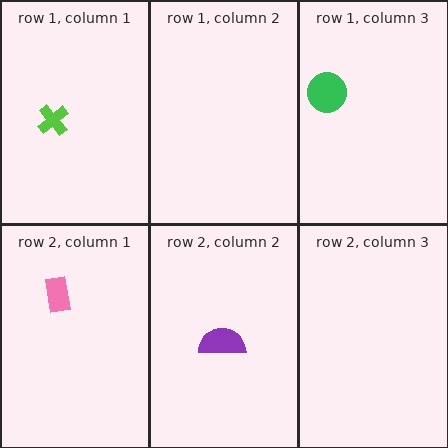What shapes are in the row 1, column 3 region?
The green circle.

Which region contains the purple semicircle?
The row 2, column 2 region.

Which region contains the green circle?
The row 1, column 3 region.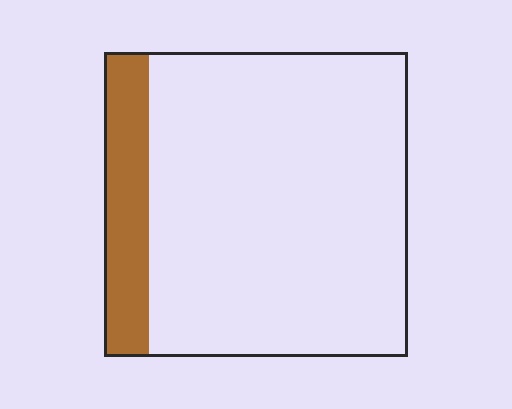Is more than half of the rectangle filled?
No.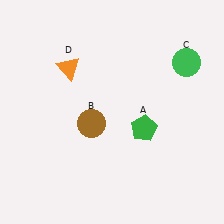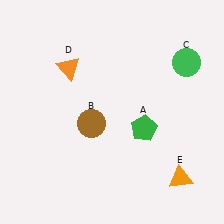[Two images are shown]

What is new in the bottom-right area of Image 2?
An orange triangle (E) was added in the bottom-right area of Image 2.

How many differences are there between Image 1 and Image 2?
There is 1 difference between the two images.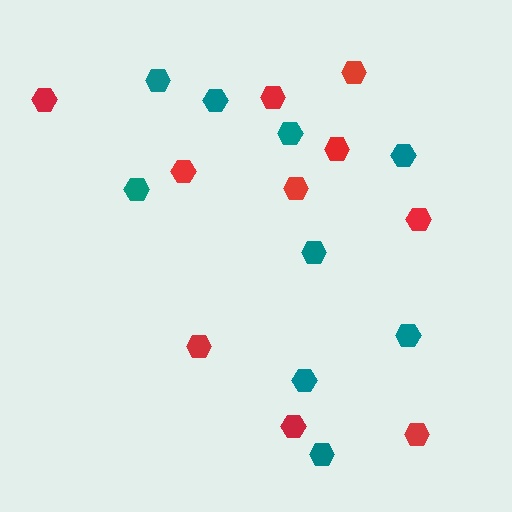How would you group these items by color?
There are 2 groups: one group of teal hexagons (9) and one group of red hexagons (10).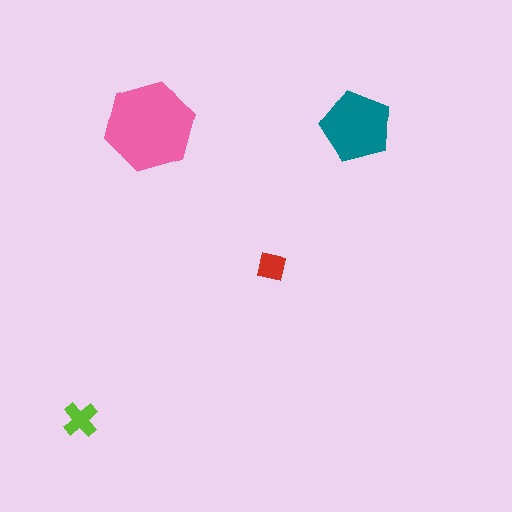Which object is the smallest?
The red square.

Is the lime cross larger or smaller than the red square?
Larger.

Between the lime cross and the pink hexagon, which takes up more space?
The pink hexagon.